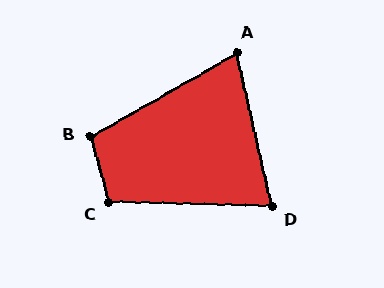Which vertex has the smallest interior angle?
A, at approximately 73 degrees.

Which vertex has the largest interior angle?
C, at approximately 107 degrees.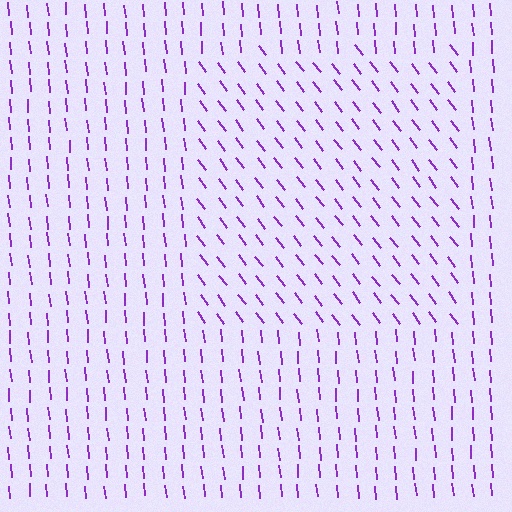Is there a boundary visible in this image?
Yes, there is a texture boundary formed by a change in line orientation.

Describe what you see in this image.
The image is filled with small purple line segments. A rectangle region in the image has lines oriented differently from the surrounding lines, creating a visible texture boundary.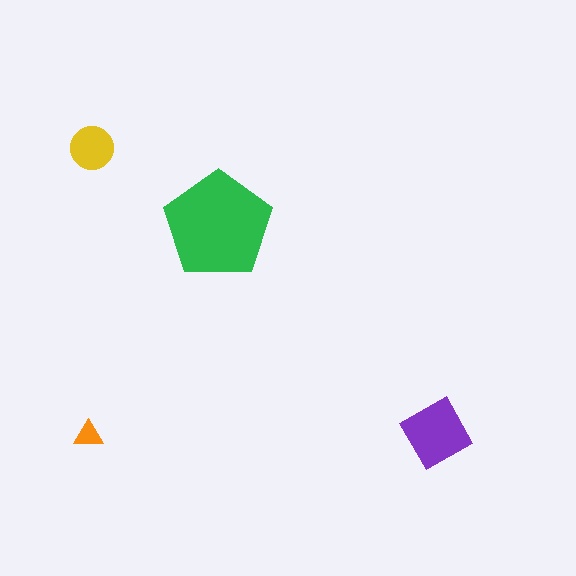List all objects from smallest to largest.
The orange triangle, the yellow circle, the purple diamond, the green pentagon.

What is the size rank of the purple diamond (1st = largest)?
2nd.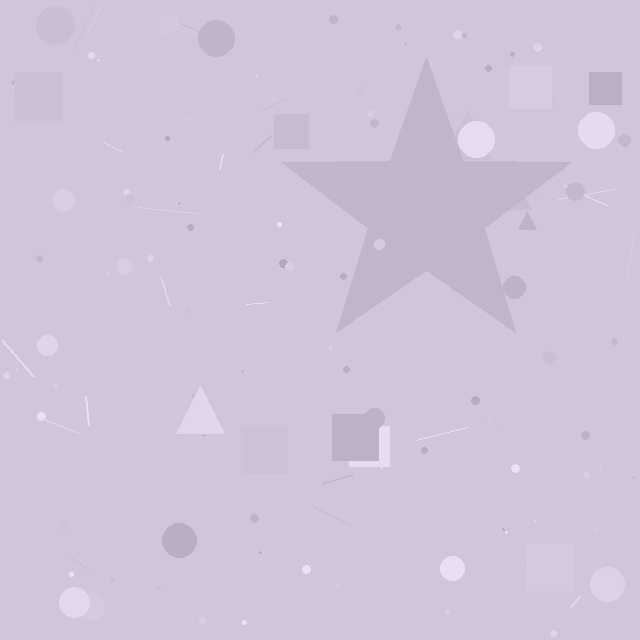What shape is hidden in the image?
A star is hidden in the image.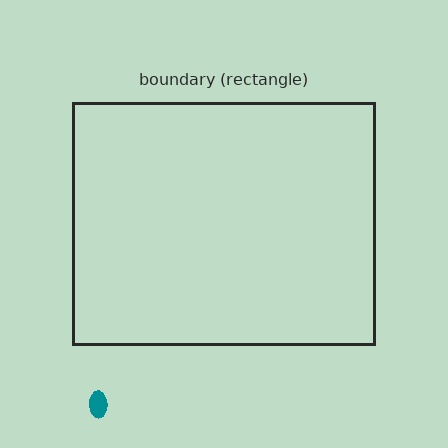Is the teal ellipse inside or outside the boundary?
Outside.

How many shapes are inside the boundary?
0 inside, 1 outside.